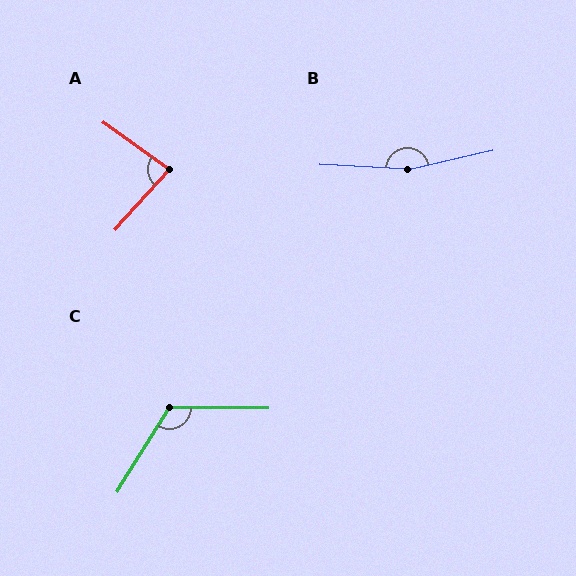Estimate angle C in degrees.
Approximately 121 degrees.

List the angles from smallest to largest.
A (83°), C (121°), B (164°).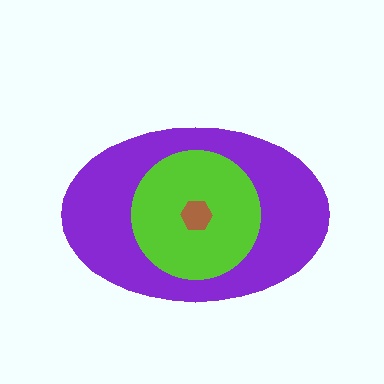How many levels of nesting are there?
3.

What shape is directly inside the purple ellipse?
The lime circle.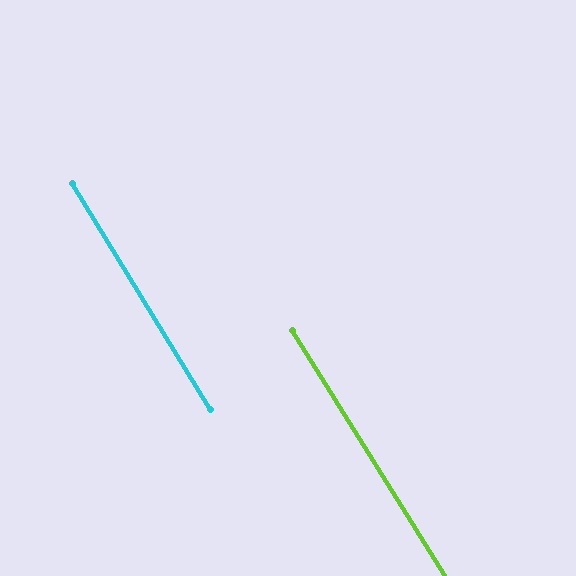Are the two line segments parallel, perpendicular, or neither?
Parallel — their directions differ by only 0.4°.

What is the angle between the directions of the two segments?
Approximately 0 degrees.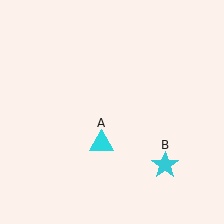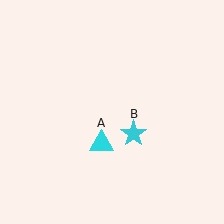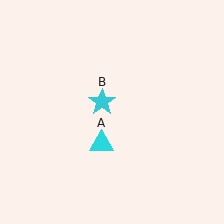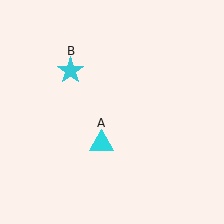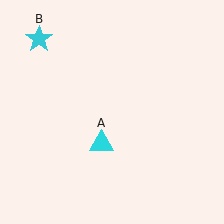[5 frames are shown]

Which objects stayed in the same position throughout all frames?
Cyan triangle (object A) remained stationary.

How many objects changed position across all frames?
1 object changed position: cyan star (object B).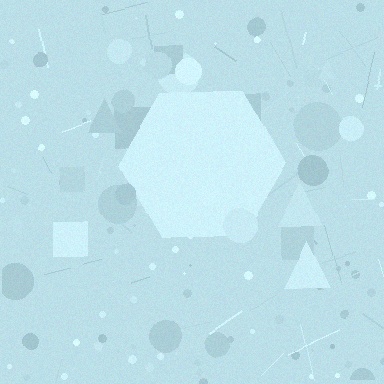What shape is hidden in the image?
A hexagon is hidden in the image.